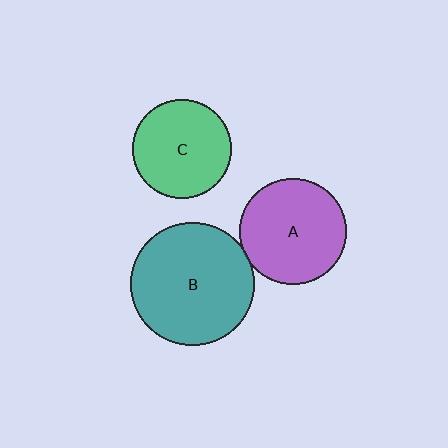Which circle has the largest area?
Circle B (teal).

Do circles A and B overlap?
Yes.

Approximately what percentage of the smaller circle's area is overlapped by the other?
Approximately 5%.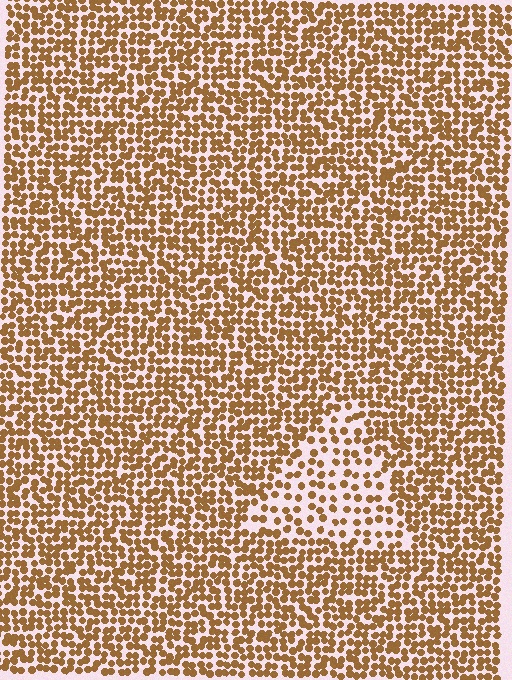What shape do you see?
I see a triangle.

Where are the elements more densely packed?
The elements are more densely packed outside the triangle boundary.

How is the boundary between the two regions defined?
The boundary is defined by a change in element density (approximately 2.0x ratio). All elements are the same color, size, and shape.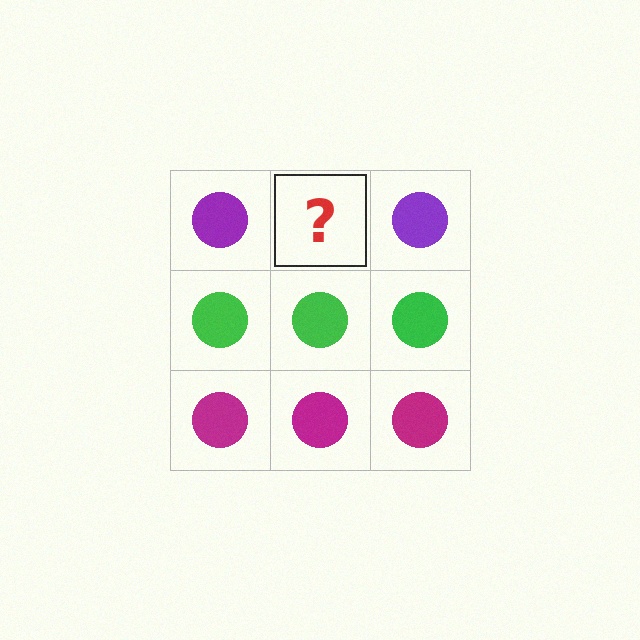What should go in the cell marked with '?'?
The missing cell should contain a purple circle.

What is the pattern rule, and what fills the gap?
The rule is that each row has a consistent color. The gap should be filled with a purple circle.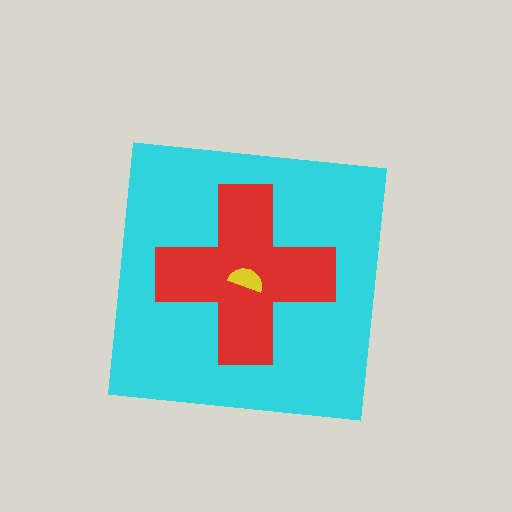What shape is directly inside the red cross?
The yellow semicircle.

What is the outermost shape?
The cyan square.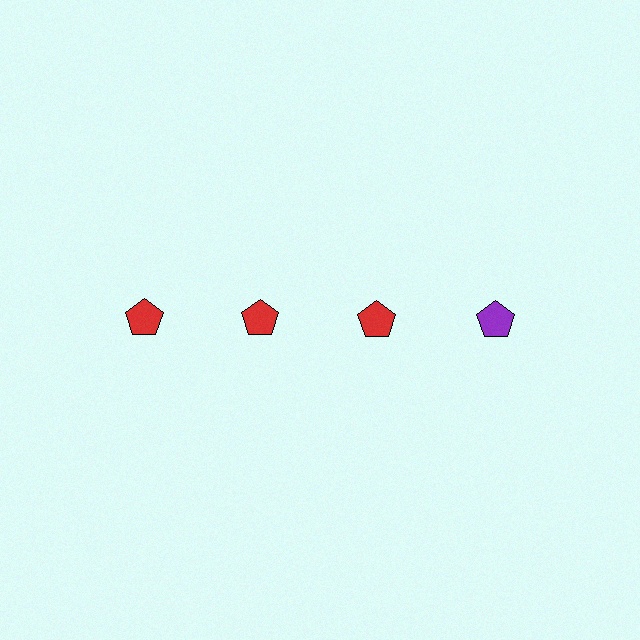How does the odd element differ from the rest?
It has a different color: purple instead of red.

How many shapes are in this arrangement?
There are 4 shapes arranged in a grid pattern.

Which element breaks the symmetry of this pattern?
The purple pentagon in the top row, second from right column breaks the symmetry. All other shapes are red pentagons.